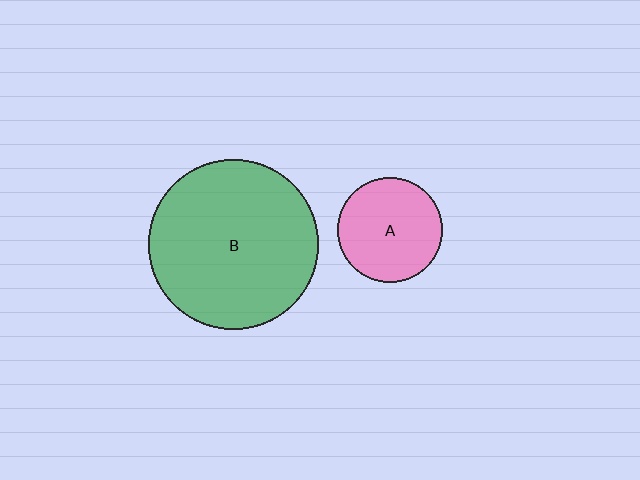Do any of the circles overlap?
No, none of the circles overlap.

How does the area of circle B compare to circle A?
Approximately 2.7 times.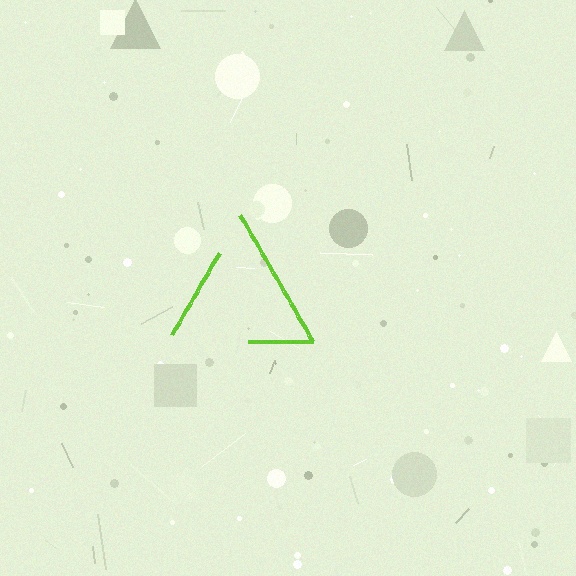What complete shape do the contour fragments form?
The contour fragments form a triangle.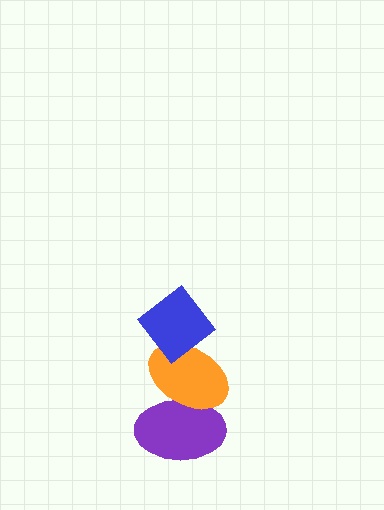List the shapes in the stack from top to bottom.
From top to bottom: the blue diamond, the orange ellipse, the purple ellipse.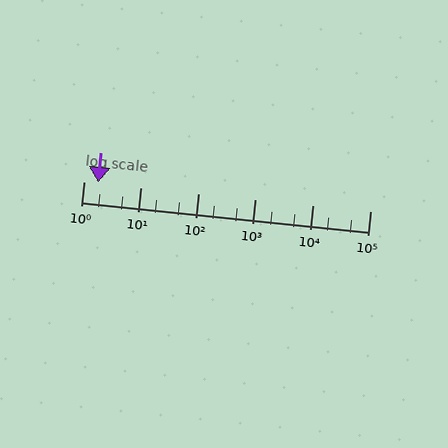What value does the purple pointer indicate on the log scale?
The pointer indicates approximately 1.8.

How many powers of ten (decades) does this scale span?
The scale spans 5 decades, from 1 to 100000.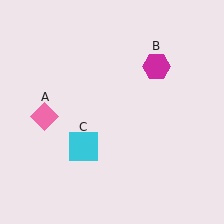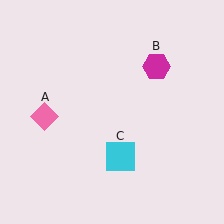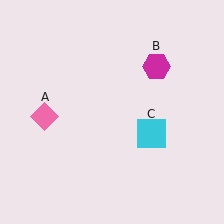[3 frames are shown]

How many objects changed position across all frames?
1 object changed position: cyan square (object C).